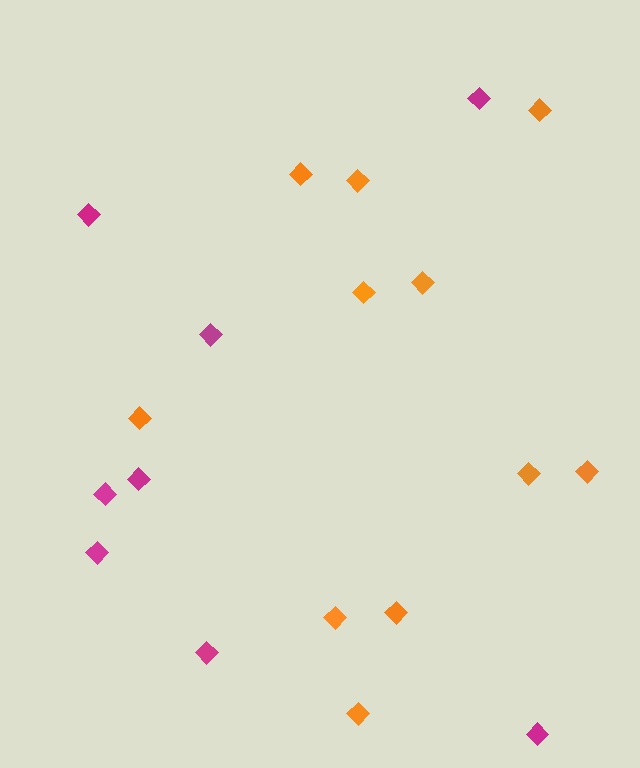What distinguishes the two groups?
There are 2 groups: one group of orange diamonds (11) and one group of magenta diamonds (8).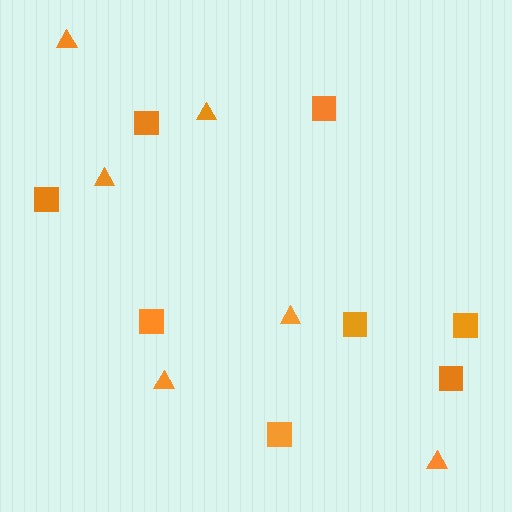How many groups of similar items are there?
There are 2 groups: one group of squares (8) and one group of triangles (6).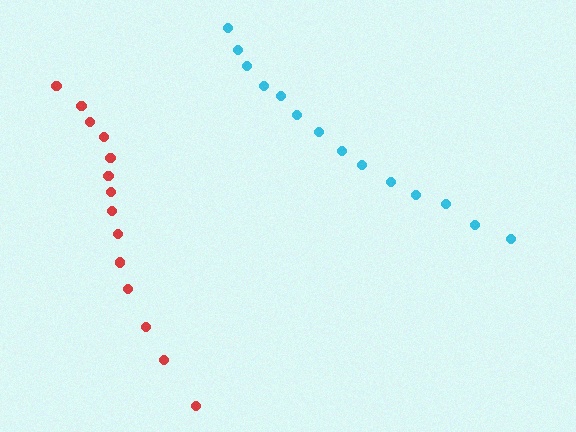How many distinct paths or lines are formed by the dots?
There are 2 distinct paths.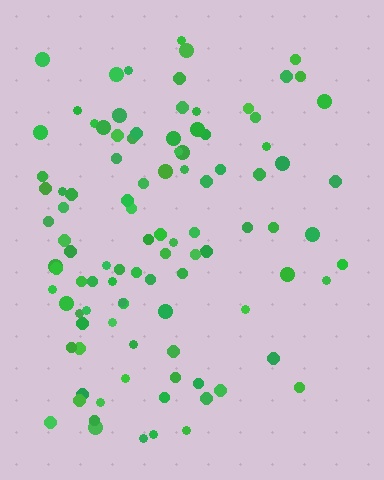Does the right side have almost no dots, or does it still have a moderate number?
Still a moderate number, just noticeably fewer than the left.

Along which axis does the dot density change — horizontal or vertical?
Horizontal.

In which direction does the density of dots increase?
From right to left, with the left side densest.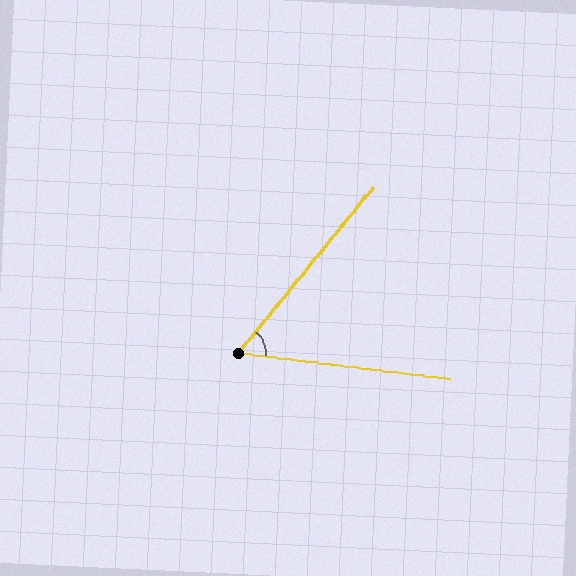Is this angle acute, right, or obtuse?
It is acute.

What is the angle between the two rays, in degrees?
Approximately 58 degrees.